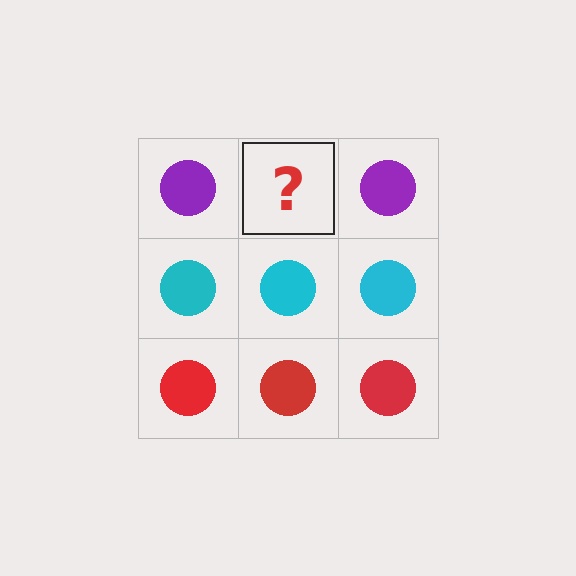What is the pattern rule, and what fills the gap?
The rule is that each row has a consistent color. The gap should be filled with a purple circle.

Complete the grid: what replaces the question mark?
The question mark should be replaced with a purple circle.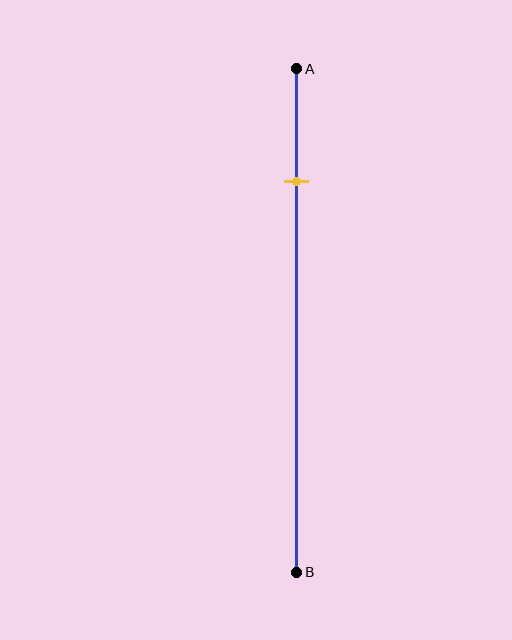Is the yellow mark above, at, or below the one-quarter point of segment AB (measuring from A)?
The yellow mark is approximately at the one-quarter point of segment AB.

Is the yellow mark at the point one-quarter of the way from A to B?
Yes, the mark is approximately at the one-quarter point.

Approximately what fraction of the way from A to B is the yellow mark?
The yellow mark is approximately 20% of the way from A to B.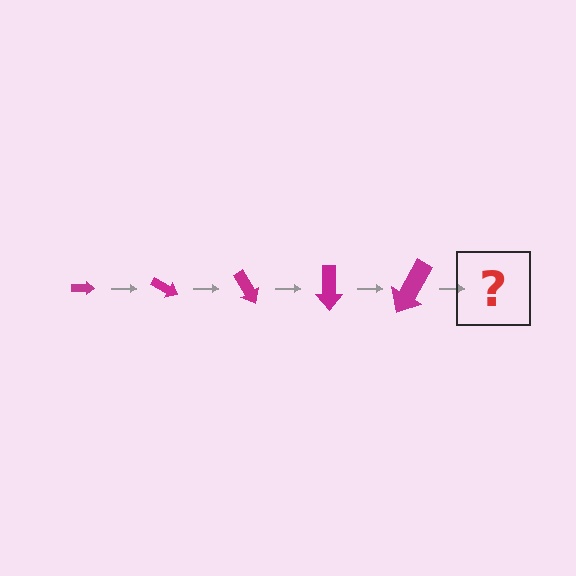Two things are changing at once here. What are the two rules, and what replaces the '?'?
The two rules are that the arrow grows larger each step and it rotates 30 degrees each step. The '?' should be an arrow, larger than the previous one and rotated 150 degrees from the start.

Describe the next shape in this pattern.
It should be an arrow, larger than the previous one and rotated 150 degrees from the start.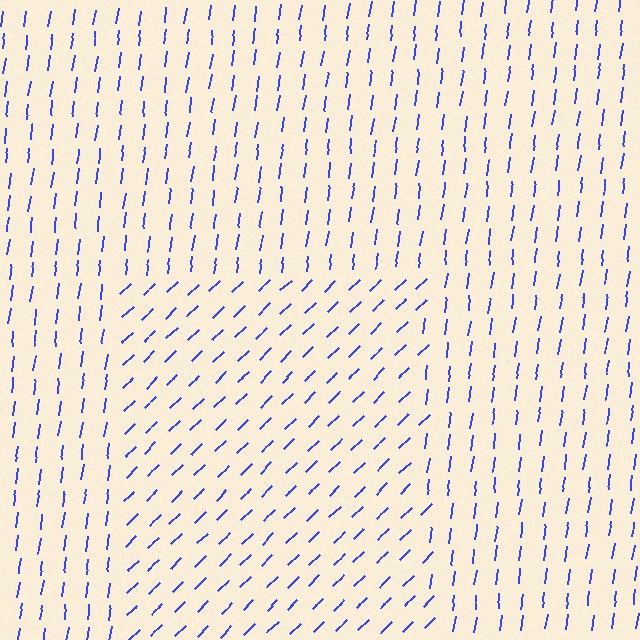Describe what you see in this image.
The image is filled with small blue line segments. A rectangle region in the image has lines oriented differently from the surrounding lines, creating a visible texture boundary.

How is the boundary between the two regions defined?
The boundary is defined purely by a change in line orientation (approximately 38 degrees difference). All lines are the same color and thickness.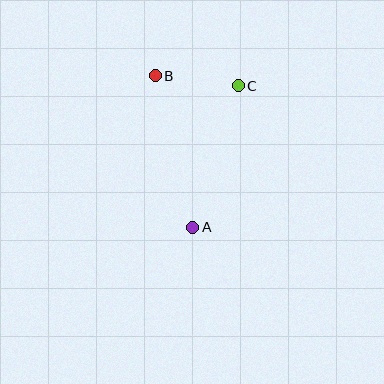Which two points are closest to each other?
Points B and C are closest to each other.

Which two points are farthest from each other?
Points A and B are farthest from each other.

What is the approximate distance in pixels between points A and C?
The distance between A and C is approximately 149 pixels.